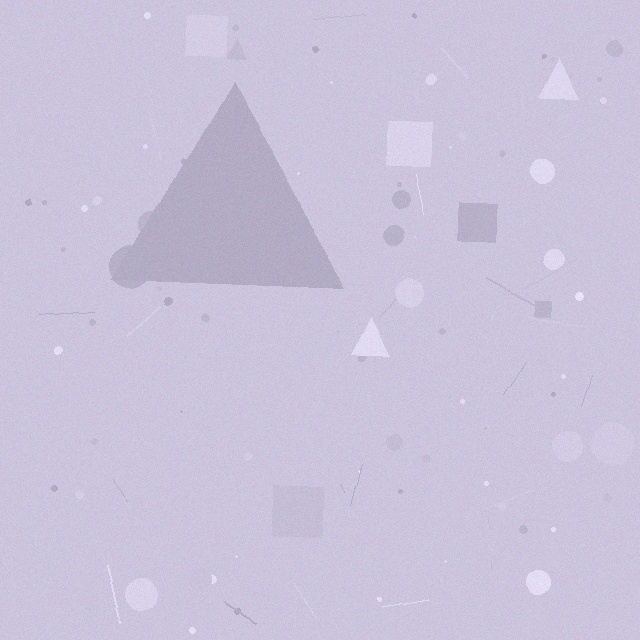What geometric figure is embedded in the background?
A triangle is embedded in the background.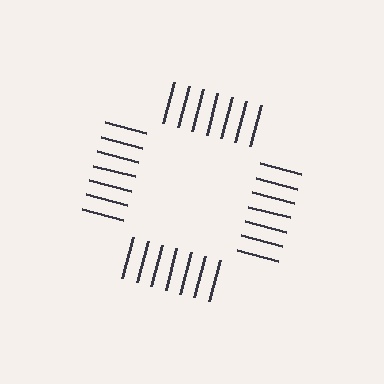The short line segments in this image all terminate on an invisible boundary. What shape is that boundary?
An illusory square — the line segments terminate on its edges but no continuous stroke is drawn.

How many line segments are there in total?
28 — 7 along each of the 4 edges.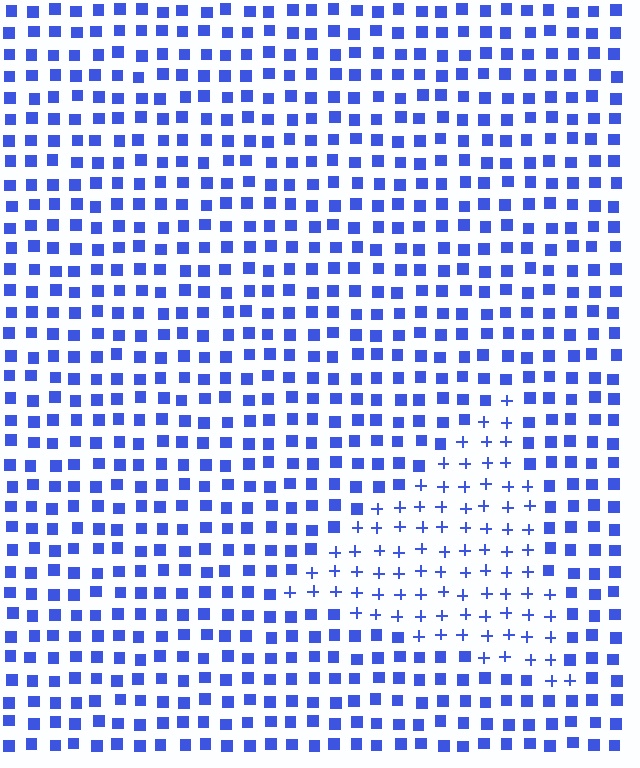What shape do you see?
I see a triangle.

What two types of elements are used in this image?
The image uses plus signs inside the triangle region and squares outside it.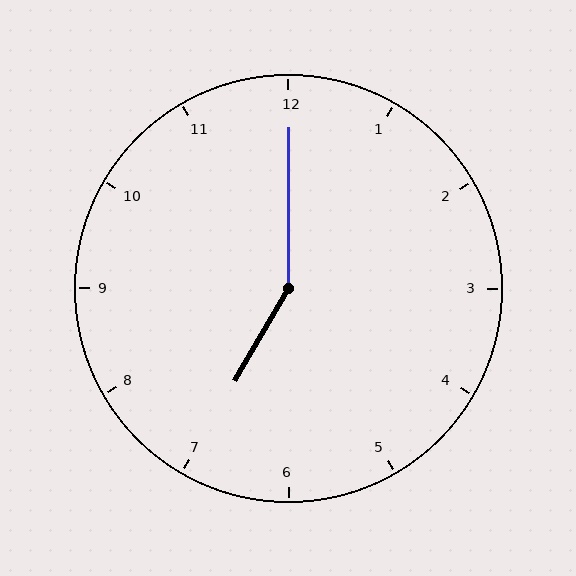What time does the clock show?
7:00.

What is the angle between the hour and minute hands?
Approximately 150 degrees.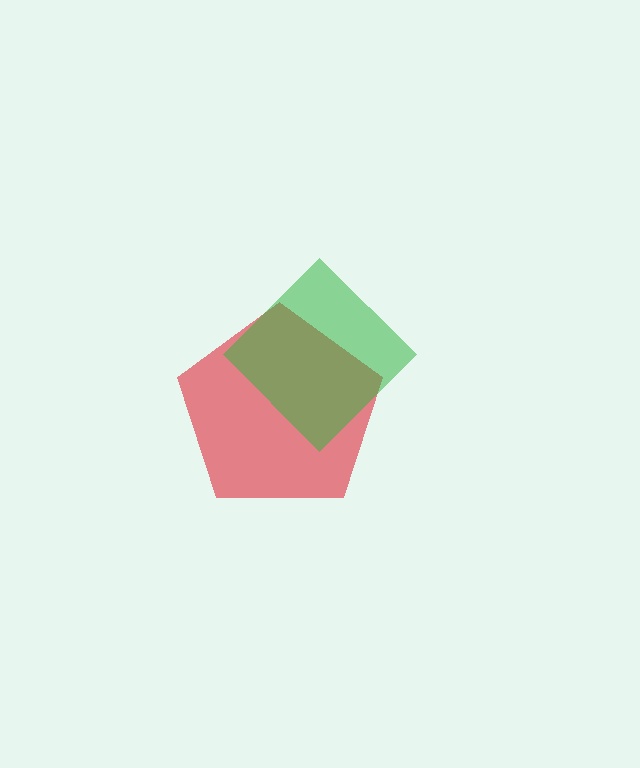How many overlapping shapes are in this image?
There are 2 overlapping shapes in the image.